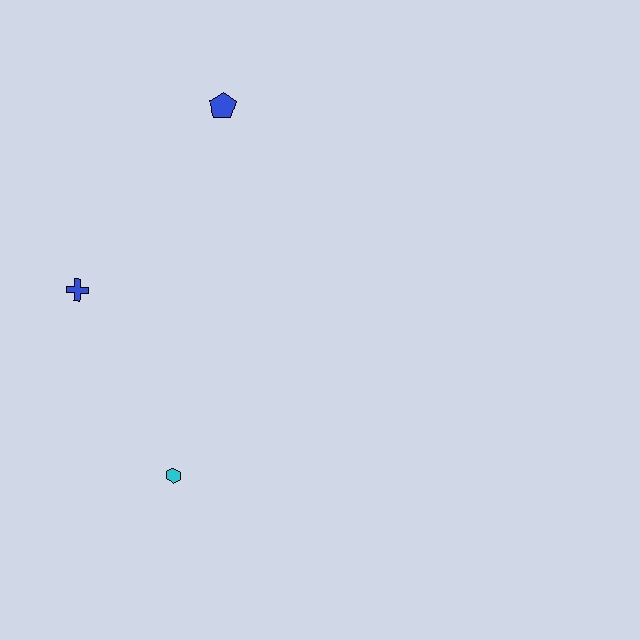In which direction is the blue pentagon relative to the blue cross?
The blue pentagon is above the blue cross.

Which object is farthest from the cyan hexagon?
The blue pentagon is farthest from the cyan hexagon.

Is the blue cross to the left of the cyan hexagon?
Yes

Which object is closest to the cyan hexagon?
The blue cross is closest to the cyan hexagon.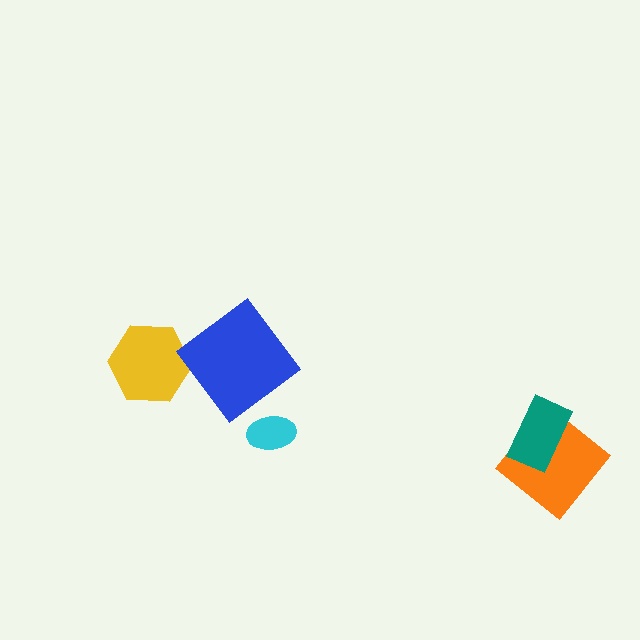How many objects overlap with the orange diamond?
1 object overlaps with the orange diamond.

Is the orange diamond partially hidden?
Yes, it is partially covered by another shape.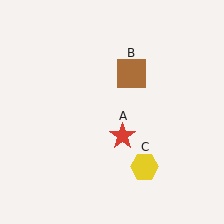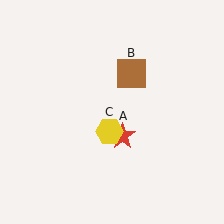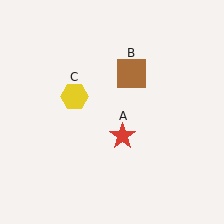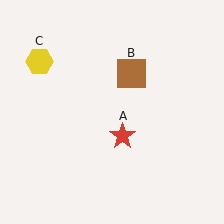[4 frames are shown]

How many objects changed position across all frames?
1 object changed position: yellow hexagon (object C).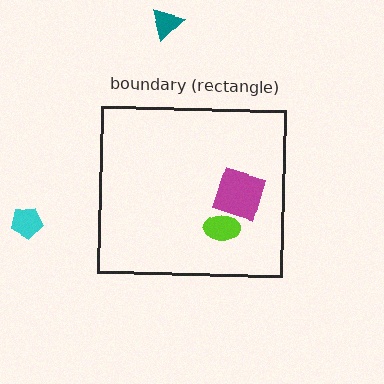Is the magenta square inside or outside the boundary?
Inside.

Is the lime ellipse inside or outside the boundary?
Inside.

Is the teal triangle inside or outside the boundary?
Outside.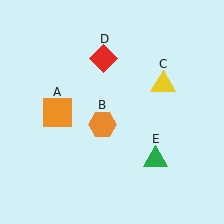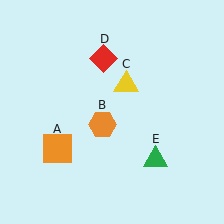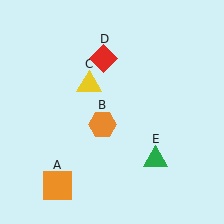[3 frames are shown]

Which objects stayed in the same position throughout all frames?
Orange hexagon (object B) and red diamond (object D) and green triangle (object E) remained stationary.